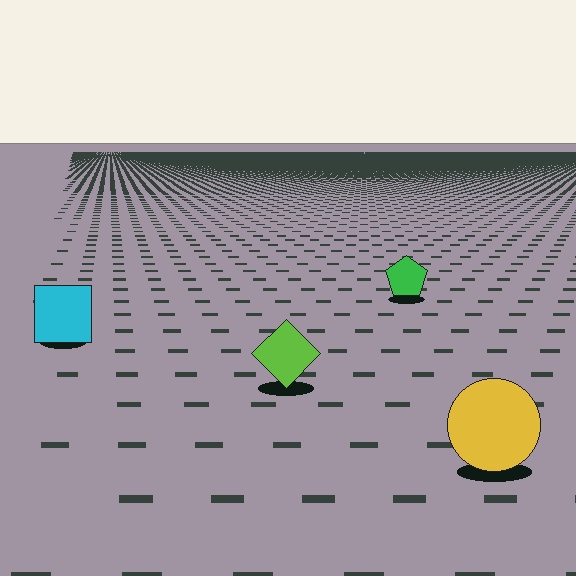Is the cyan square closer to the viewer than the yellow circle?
No. The yellow circle is closer — you can tell from the texture gradient: the ground texture is coarser near it.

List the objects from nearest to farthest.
From nearest to farthest: the yellow circle, the lime diamond, the cyan square, the green pentagon.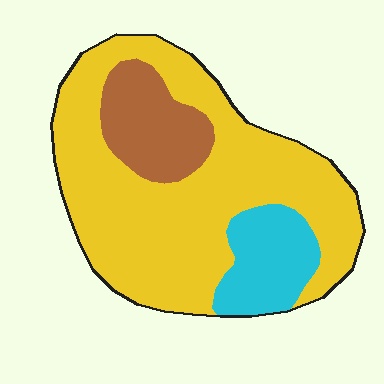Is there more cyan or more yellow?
Yellow.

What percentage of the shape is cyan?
Cyan takes up less than a sixth of the shape.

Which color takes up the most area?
Yellow, at roughly 70%.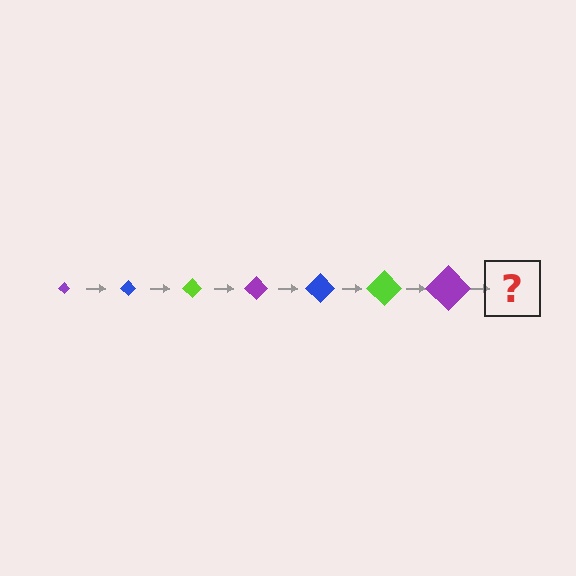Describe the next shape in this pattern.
It should be a blue diamond, larger than the previous one.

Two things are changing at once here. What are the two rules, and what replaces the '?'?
The two rules are that the diamond grows larger each step and the color cycles through purple, blue, and lime. The '?' should be a blue diamond, larger than the previous one.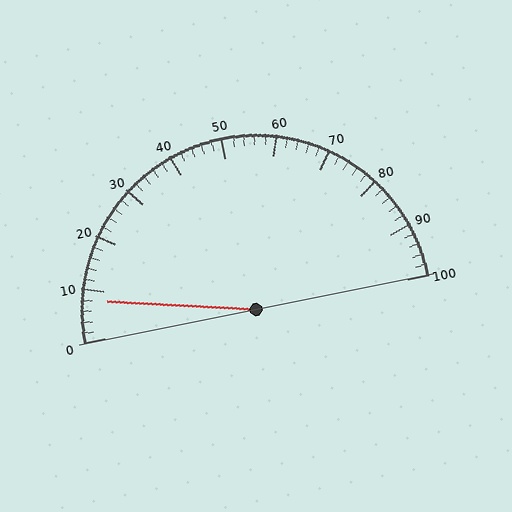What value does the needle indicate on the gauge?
The needle indicates approximately 8.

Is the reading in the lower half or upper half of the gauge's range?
The reading is in the lower half of the range (0 to 100).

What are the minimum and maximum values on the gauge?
The gauge ranges from 0 to 100.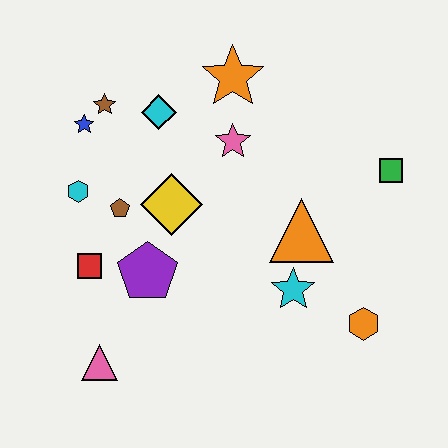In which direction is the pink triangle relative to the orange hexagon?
The pink triangle is to the left of the orange hexagon.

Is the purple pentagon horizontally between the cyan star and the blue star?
Yes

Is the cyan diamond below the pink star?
No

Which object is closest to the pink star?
The orange star is closest to the pink star.